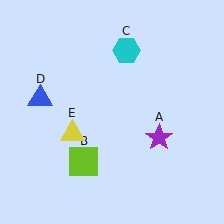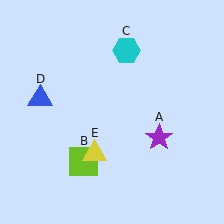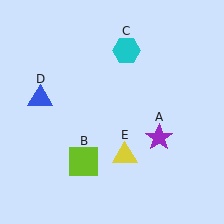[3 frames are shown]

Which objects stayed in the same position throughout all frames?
Purple star (object A) and lime square (object B) and cyan hexagon (object C) and blue triangle (object D) remained stationary.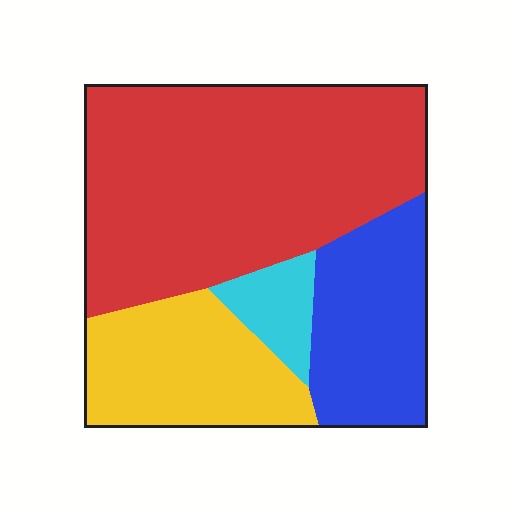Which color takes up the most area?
Red, at roughly 55%.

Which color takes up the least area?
Cyan, at roughly 5%.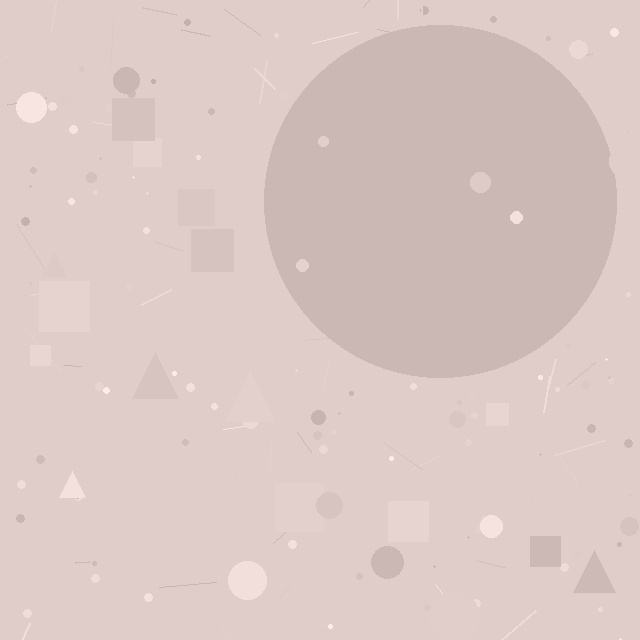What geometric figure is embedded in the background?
A circle is embedded in the background.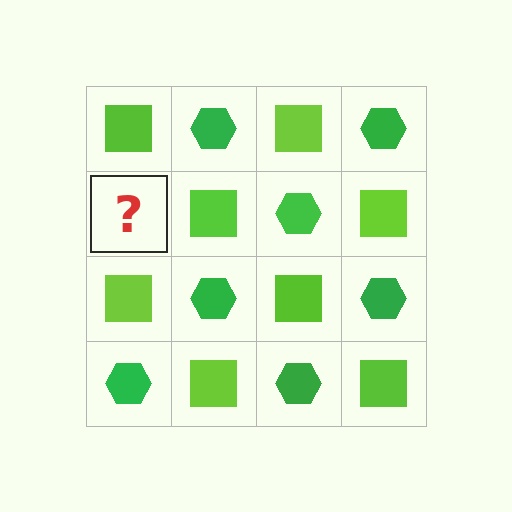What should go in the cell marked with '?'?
The missing cell should contain a green hexagon.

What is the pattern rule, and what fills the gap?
The rule is that it alternates lime square and green hexagon in a checkerboard pattern. The gap should be filled with a green hexagon.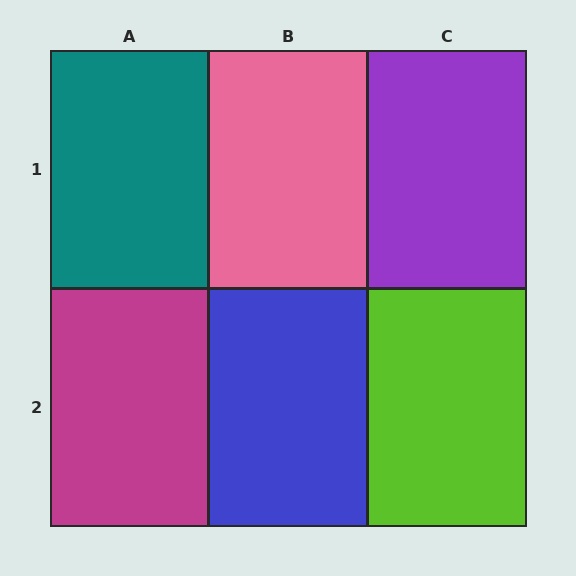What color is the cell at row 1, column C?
Purple.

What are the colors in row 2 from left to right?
Magenta, blue, lime.